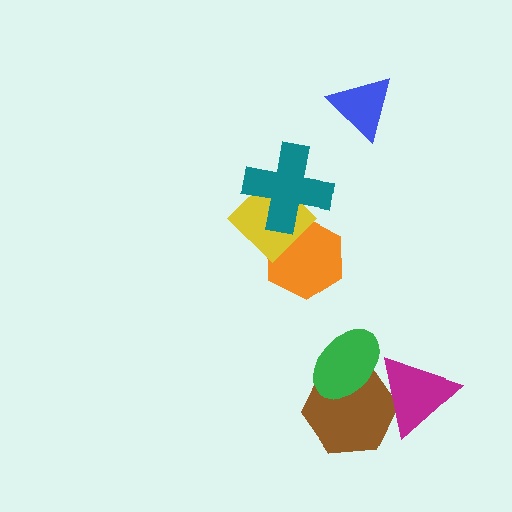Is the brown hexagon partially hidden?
Yes, it is partially covered by another shape.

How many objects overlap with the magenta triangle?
2 objects overlap with the magenta triangle.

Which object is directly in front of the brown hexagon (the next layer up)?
The magenta triangle is directly in front of the brown hexagon.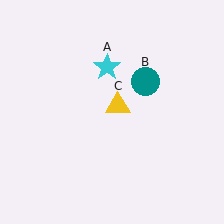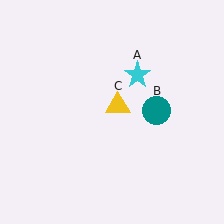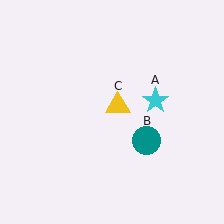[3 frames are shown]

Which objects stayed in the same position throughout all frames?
Yellow triangle (object C) remained stationary.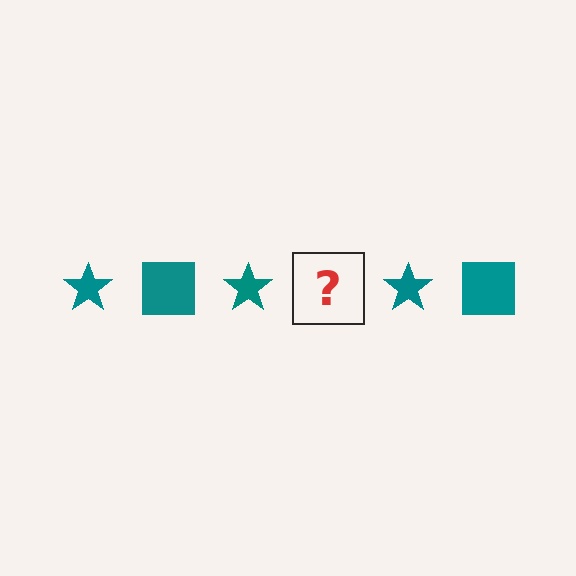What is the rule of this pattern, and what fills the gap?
The rule is that the pattern cycles through star, square shapes in teal. The gap should be filled with a teal square.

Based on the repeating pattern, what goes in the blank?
The blank should be a teal square.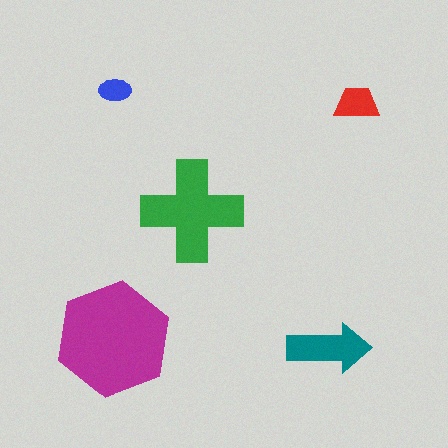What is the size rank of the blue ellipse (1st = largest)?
5th.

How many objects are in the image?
There are 5 objects in the image.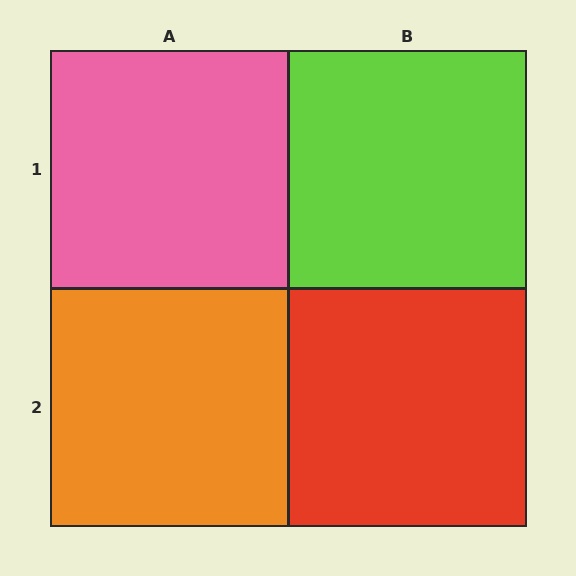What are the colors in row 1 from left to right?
Pink, lime.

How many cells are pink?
1 cell is pink.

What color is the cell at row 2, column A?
Orange.